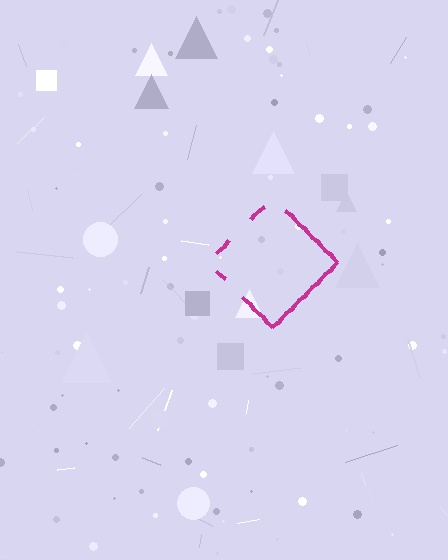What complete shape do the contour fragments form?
The contour fragments form a diamond.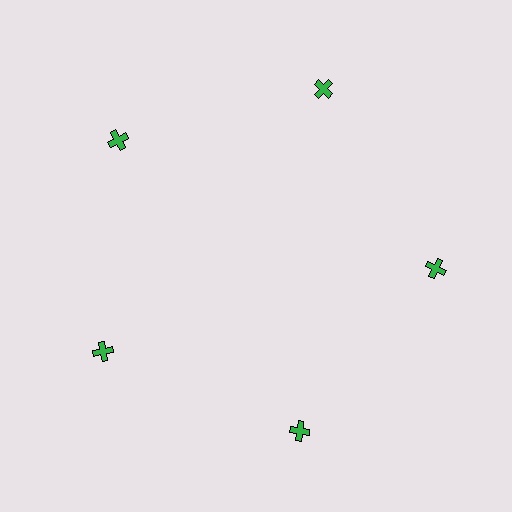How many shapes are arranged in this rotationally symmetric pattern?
There are 5 shapes, arranged in 5 groups of 1.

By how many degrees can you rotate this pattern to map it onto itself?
The pattern maps onto itself every 72 degrees of rotation.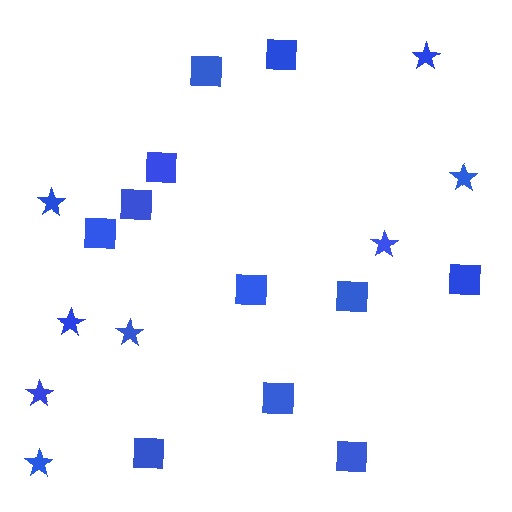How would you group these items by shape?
There are 2 groups: one group of stars (8) and one group of squares (11).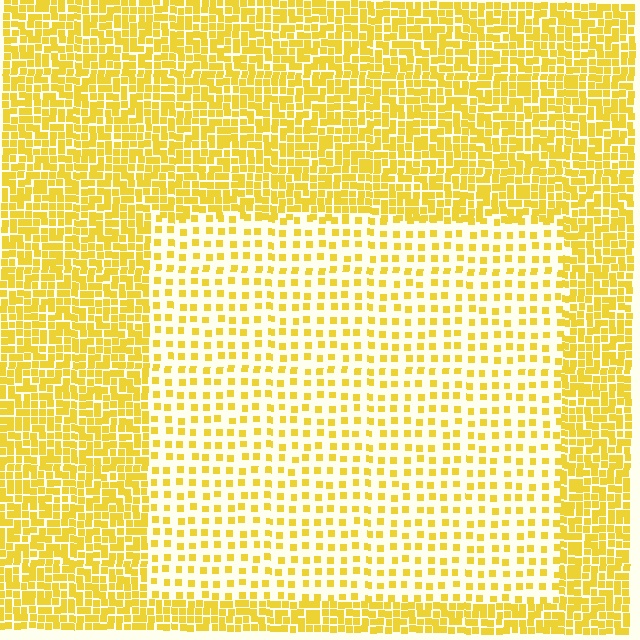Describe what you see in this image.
The image contains small yellow elements arranged at two different densities. A rectangle-shaped region is visible where the elements are less densely packed than the surrounding area.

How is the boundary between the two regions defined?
The boundary is defined by a change in element density (approximately 2.5x ratio). All elements are the same color, size, and shape.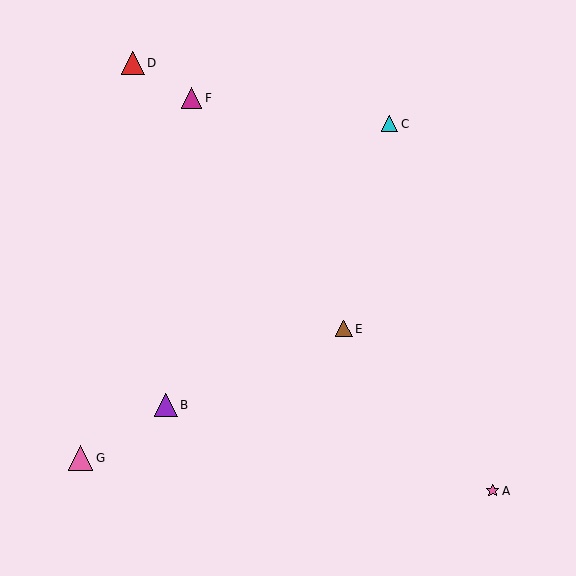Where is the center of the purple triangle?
The center of the purple triangle is at (166, 405).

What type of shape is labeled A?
Shape A is a pink star.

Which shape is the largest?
The pink triangle (labeled G) is the largest.